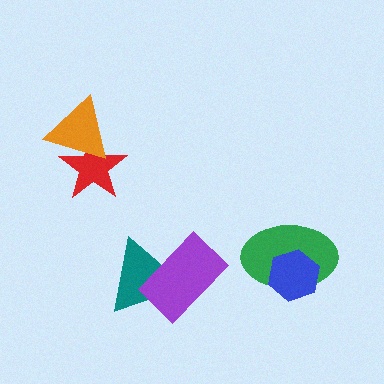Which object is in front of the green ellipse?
The blue hexagon is in front of the green ellipse.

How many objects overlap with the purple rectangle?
1 object overlaps with the purple rectangle.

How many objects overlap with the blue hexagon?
1 object overlaps with the blue hexagon.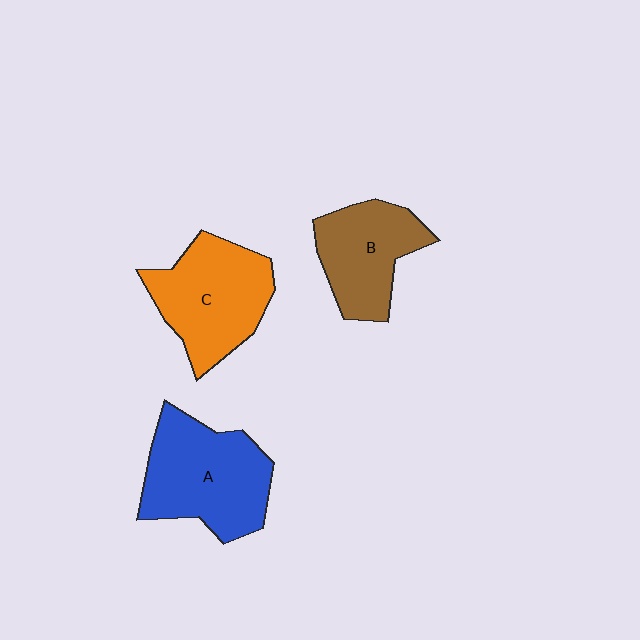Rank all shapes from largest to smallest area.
From largest to smallest: A (blue), C (orange), B (brown).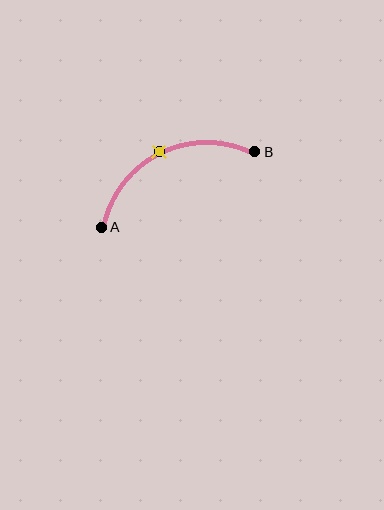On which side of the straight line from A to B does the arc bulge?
The arc bulges above the straight line connecting A and B.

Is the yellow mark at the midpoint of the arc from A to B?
Yes. The yellow mark lies on the arc at equal arc-length from both A and B — it is the arc midpoint.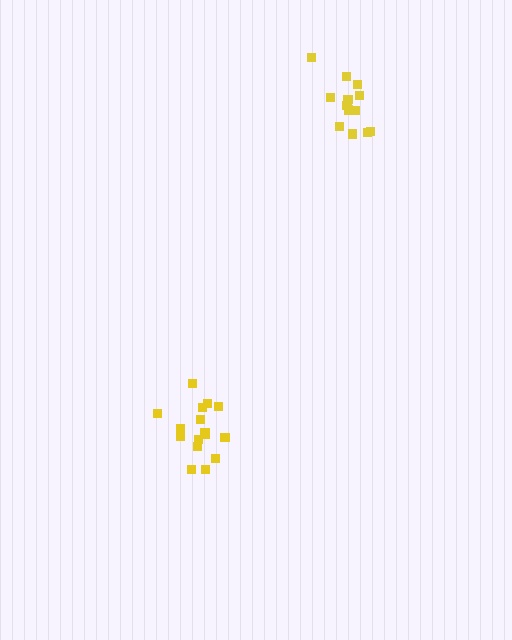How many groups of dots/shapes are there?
There are 2 groups.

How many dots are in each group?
Group 1: 16 dots, Group 2: 14 dots (30 total).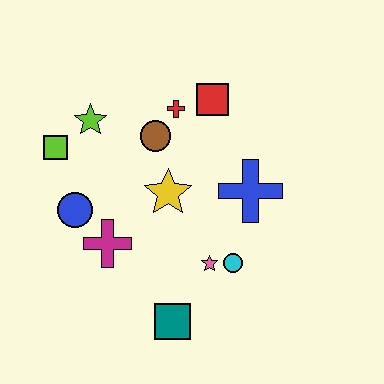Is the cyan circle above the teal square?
Yes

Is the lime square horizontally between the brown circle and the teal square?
No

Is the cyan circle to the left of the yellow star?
No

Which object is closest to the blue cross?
The cyan circle is closest to the blue cross.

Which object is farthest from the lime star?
The teal square is farthest from the lime star.